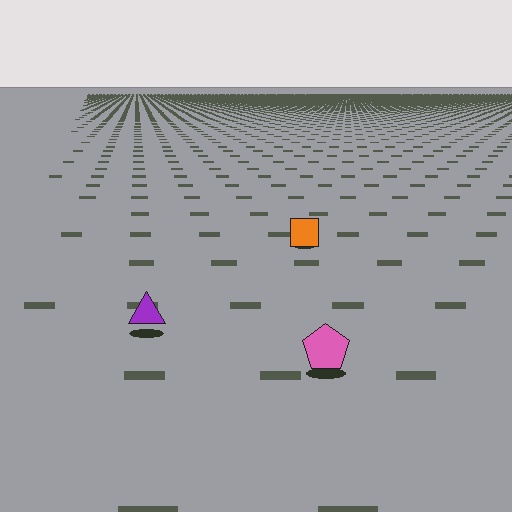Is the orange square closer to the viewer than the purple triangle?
No. The purple triangle is closer — you can tell from the texture gradient: the ground texture is coarser near it.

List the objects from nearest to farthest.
From nearest to farthest: the pink pentagon, the purple triangle, the orange square.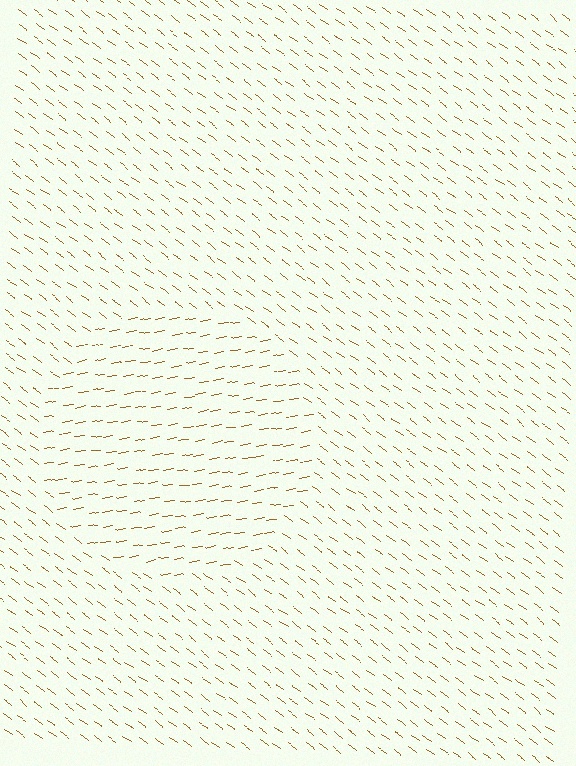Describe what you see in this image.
The image is filled with small brown line segments. A circle region in the image has lines oriented differently from the surrounding lines, creating a visible texture boundary.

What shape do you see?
I see a circle.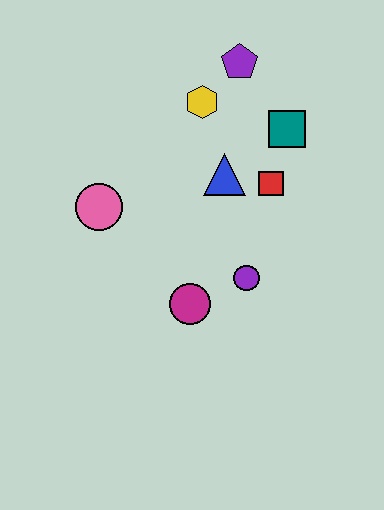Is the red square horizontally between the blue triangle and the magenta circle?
No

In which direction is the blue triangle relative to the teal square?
The blue triangle is to the left of the teal square.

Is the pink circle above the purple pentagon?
No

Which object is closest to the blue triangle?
The red square is closest to the blue triangle.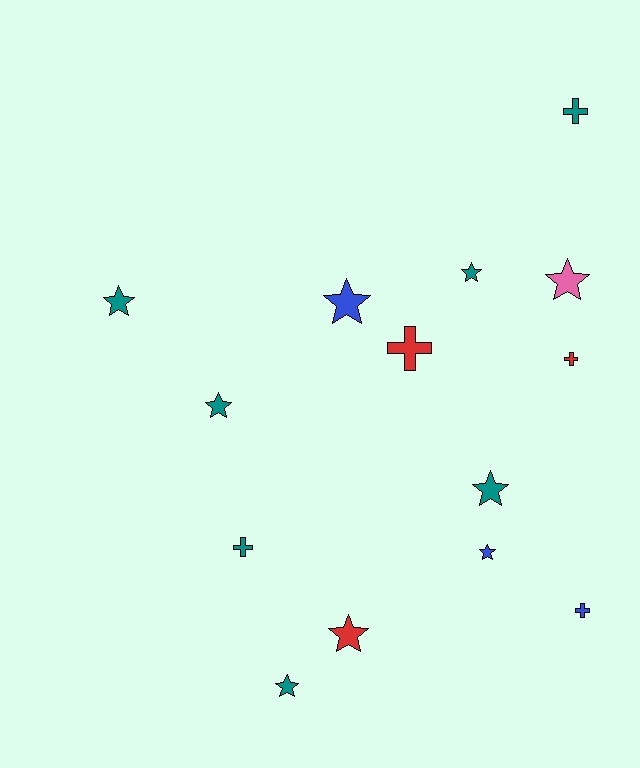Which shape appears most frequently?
Star, with 9 objects.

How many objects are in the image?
There are 14 objects.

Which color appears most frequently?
Teal, with 7 objects.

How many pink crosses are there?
There are no pink crosses.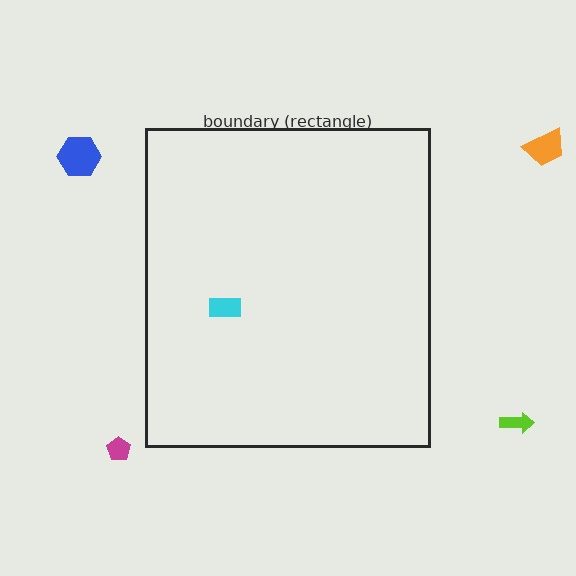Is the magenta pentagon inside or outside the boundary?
Outside.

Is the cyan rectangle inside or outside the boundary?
Inside.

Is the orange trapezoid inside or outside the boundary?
Outside.